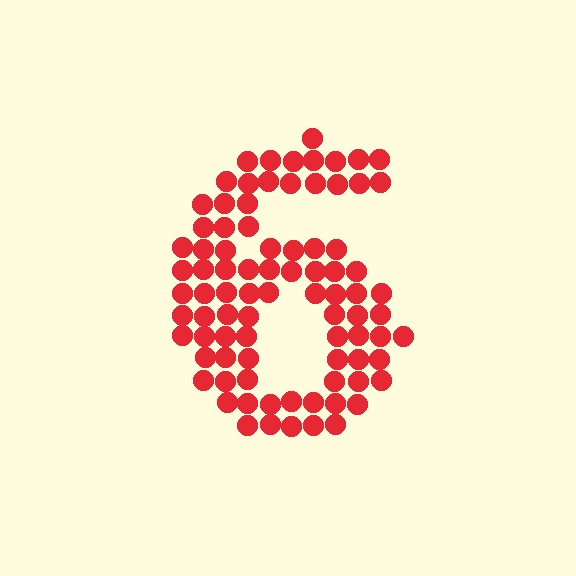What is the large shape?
The large shape is the digit 6.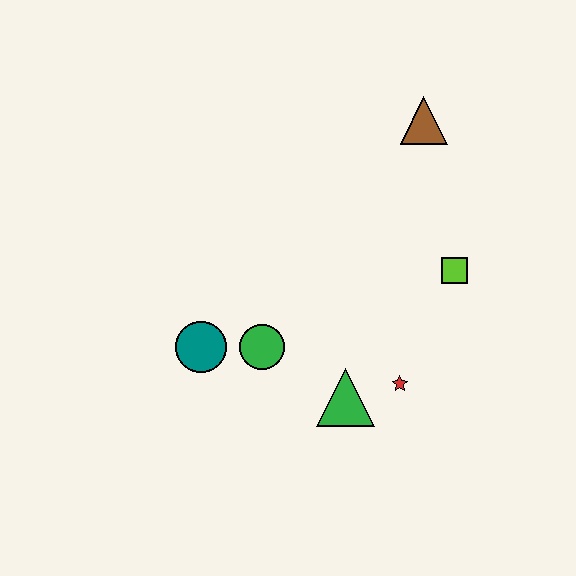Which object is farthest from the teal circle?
The brown triangle is farthest from the teal circle.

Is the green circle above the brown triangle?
No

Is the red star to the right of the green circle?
Yes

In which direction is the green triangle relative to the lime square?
The green triangle is below the lime square.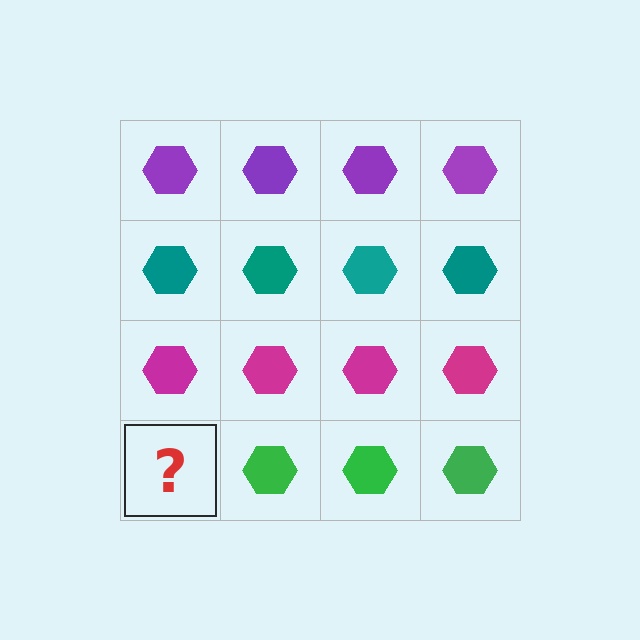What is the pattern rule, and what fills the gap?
The rule is that each row has a consistent color. The gap should be filled with a green hexagon.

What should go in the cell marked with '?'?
The missing cell should contain a green hexagon.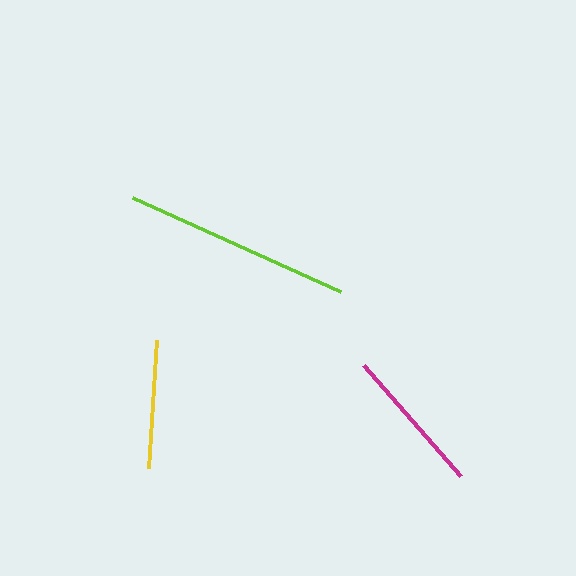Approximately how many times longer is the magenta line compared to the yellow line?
The magenta line is approximately 1.1 times the length of the yellow line.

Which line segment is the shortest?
The yellow line is the shortest at approximately 128 pixels.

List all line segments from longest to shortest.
From longest to shortest: lime, magenta, yellow.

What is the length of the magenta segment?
The magenta segment is approximately 147 pixels long.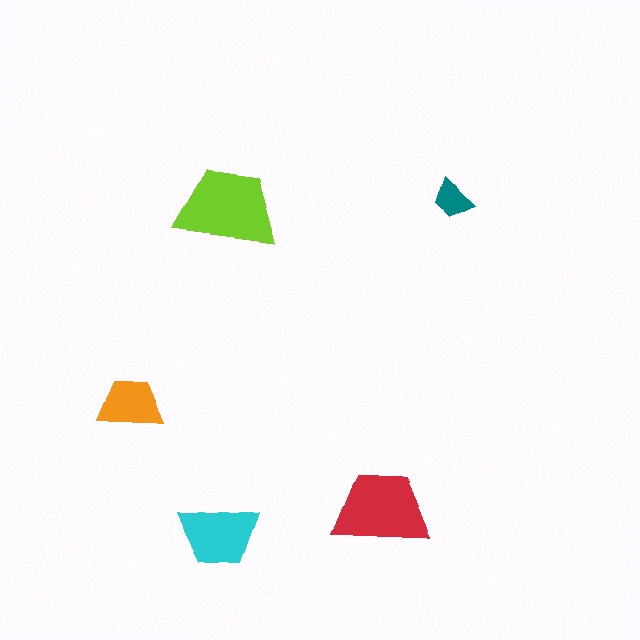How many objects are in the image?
There are 5 objects in the image.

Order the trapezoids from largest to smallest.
the lime one, the red one, the cyan one, the orange one, the teal one.